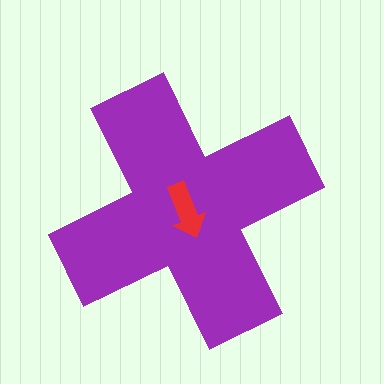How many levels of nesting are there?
2.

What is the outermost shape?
The purple cross.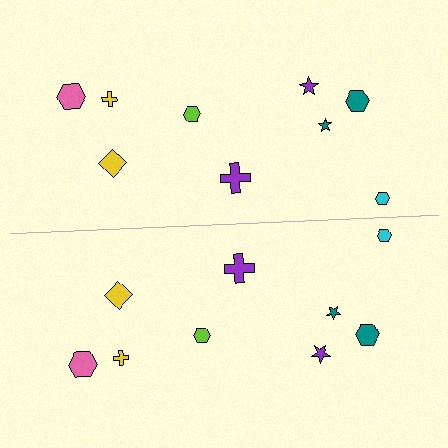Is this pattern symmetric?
Yes, this pattern has bilateral (reflection) symmetry.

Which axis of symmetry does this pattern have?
The pattern has a horizontal axis of symmetry running through the center of the image.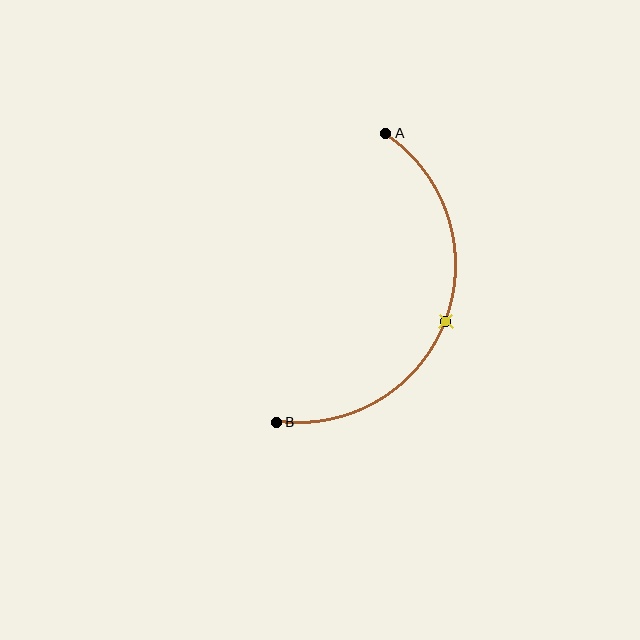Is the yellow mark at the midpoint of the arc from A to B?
Yes. The yellow mark lies on the arc at equal arc-length from both A and B — it is the arc midpoint.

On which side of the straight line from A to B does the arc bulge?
The arc bulges to the right of the straight line connecting A and B.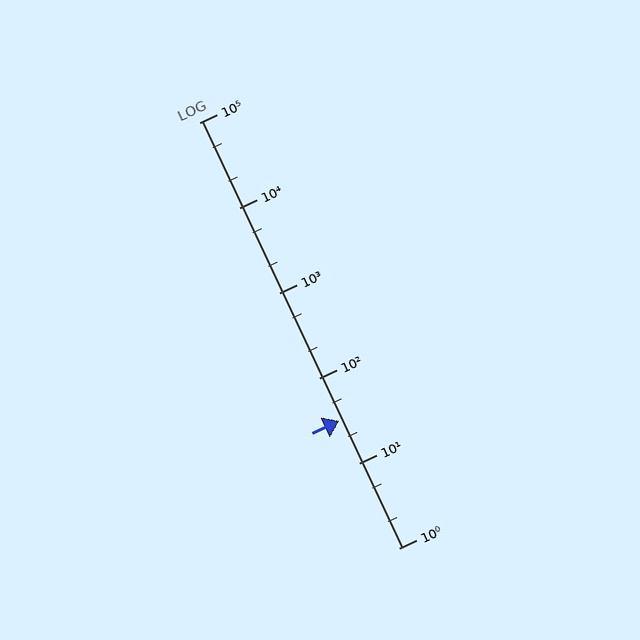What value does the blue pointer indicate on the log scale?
The pointer indicates approximately 31.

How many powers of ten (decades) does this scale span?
The scale spans 5 decades, from 1 to 100000.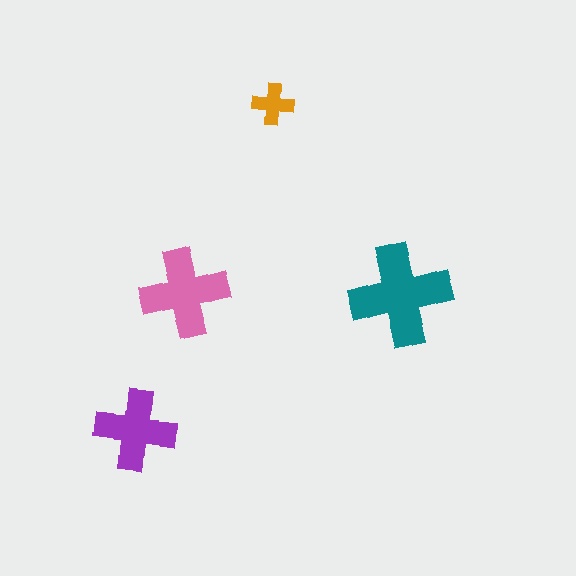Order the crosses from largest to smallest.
the teal one, the pink one, the purple one, the orange one.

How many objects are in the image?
There are 4 objects in the image.